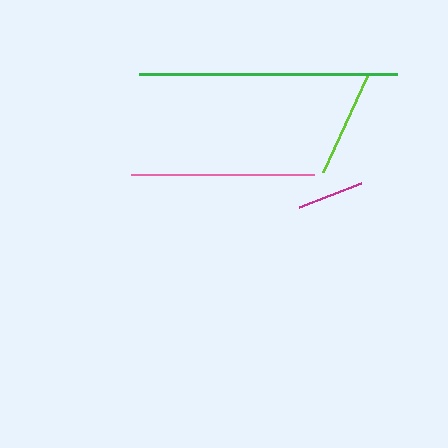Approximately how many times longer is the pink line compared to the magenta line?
The pink line is approximately 2.8 times the length of the magenta line.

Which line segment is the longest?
The green line is the longest at approximately 258 pixels.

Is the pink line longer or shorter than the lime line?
The pink line is longer than the lime line.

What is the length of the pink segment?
The pink segment is approximately 184 pixels long.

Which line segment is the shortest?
The magenta line is the shortest at approximately 66 pixels.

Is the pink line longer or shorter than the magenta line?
The pink line is longer than the magenta line.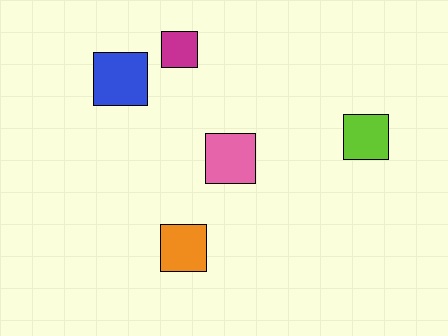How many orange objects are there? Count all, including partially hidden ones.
There is 1 orange object.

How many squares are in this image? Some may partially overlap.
There are 5 squares.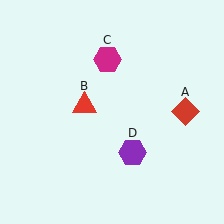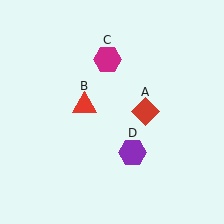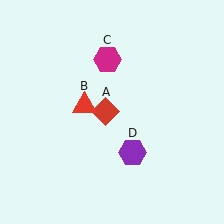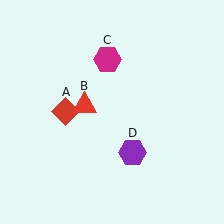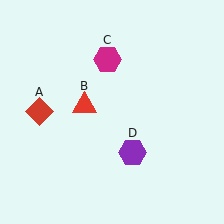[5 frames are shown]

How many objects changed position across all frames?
1 object changed position: red diamond (object A).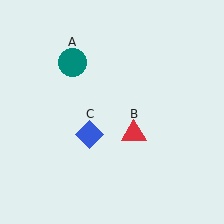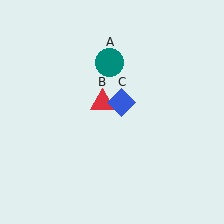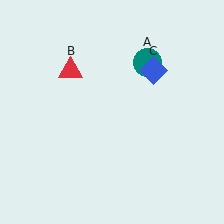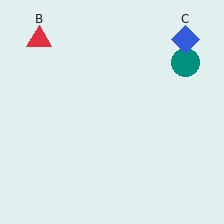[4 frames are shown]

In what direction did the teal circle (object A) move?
The teal circle (object A) moved right.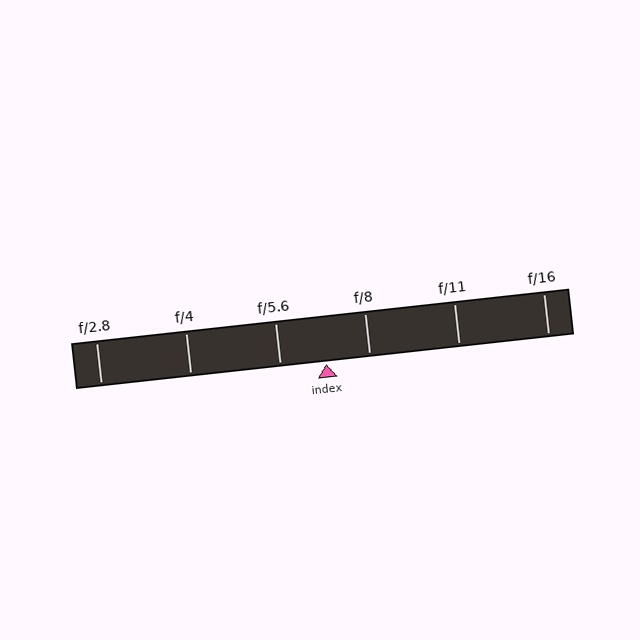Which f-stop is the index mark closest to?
The index mark is closest to f/8.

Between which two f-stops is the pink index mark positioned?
The index mark is between f/5.6 and f/8.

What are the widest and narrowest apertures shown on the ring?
The widest aperture shown is f/2.8 and the narrowest is f/16.